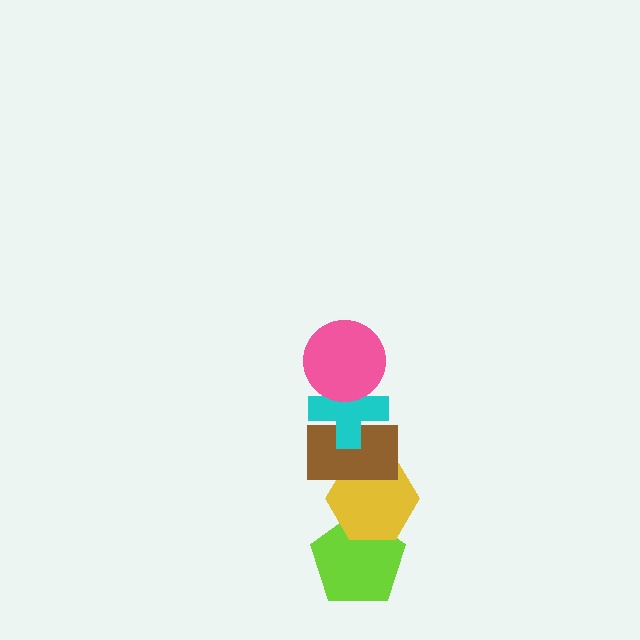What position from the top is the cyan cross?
The cyan cross is 2nd from the top.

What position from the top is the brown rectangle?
The brown rectangle is 3rd from the top.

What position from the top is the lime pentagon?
The lime pentagon is 5th from the top.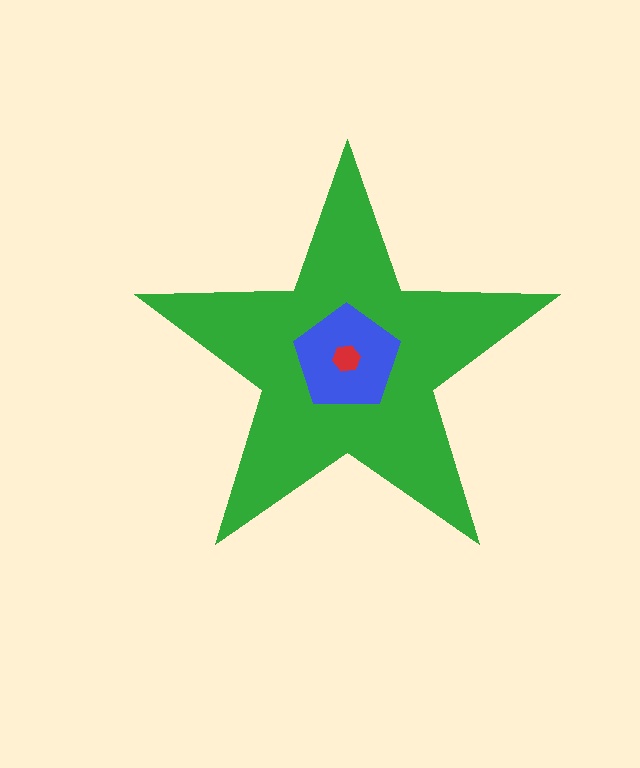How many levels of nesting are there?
3.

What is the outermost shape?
The green star.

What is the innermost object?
The red hexagon.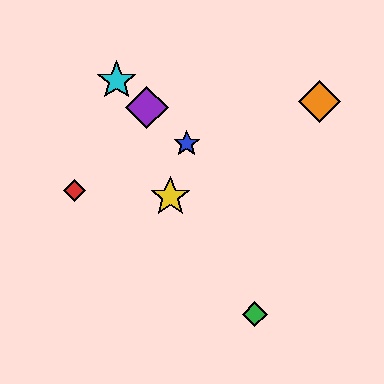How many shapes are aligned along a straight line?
3 shapes (the blue star, the purple diamond, the cyan star) are aligned along a straight line.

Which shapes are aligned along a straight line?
The blue star, the purple diamond, the cyan star are aligned along a straight line.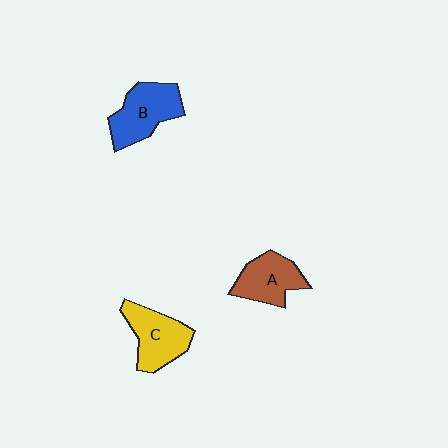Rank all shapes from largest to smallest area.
From largest to smallest: B (blue), C (yellow), A (brown).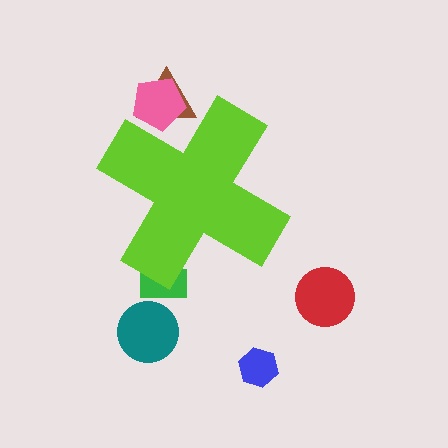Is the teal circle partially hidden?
No, the teal circle is fully visible.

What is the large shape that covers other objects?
A lime cross.